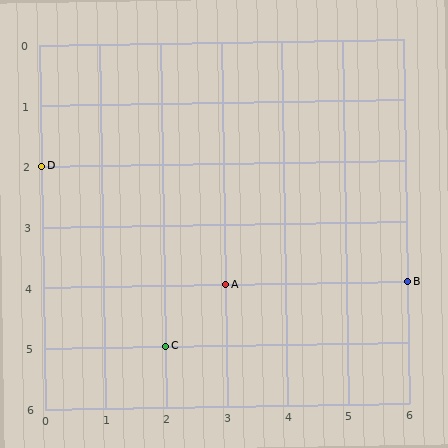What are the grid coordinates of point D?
Point D is at grid coordinates (0, 2).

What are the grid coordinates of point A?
Point A is at grid coordinates (3, 4).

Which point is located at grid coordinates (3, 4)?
Point A is at (3, 4).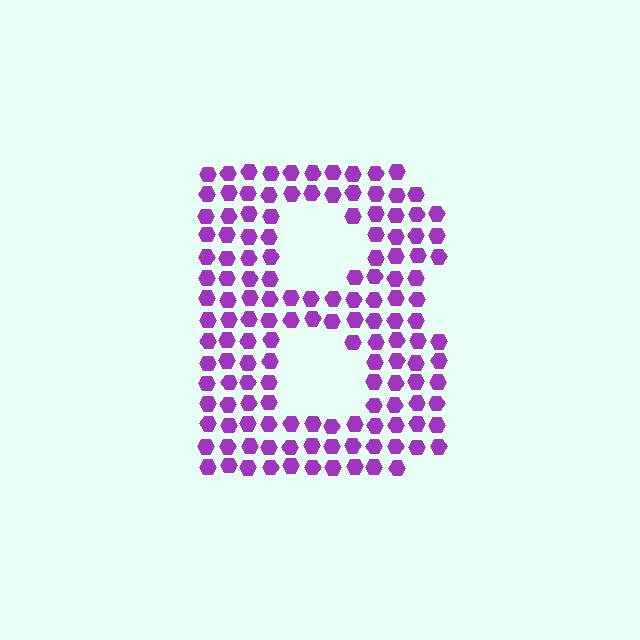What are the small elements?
The small elements are hexagons.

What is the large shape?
The large shape is the letter B.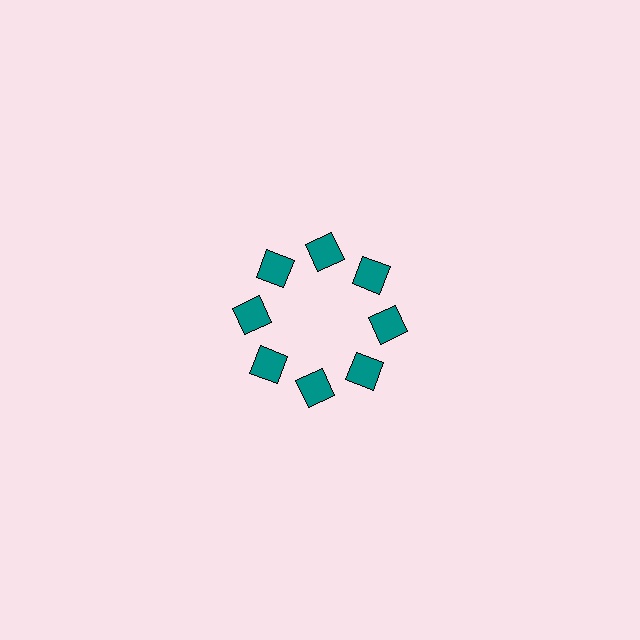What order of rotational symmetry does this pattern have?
This pattern has 8-fold rotational symmetry.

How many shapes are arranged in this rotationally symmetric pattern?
There are 8 shapes, arranged in 8 groups of 1.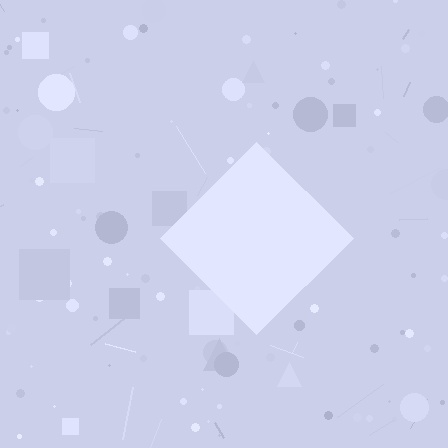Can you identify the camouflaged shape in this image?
The camouflaged shape is a diamond.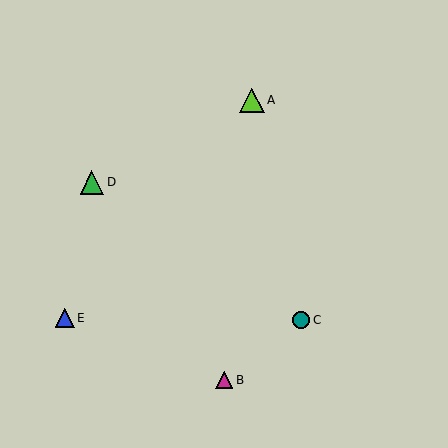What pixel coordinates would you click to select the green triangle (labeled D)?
Click at (92, 182) to select the green triangle D.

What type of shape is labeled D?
Shape D is a green triangle.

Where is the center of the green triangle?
The center of the green triangle is at (92, 182).